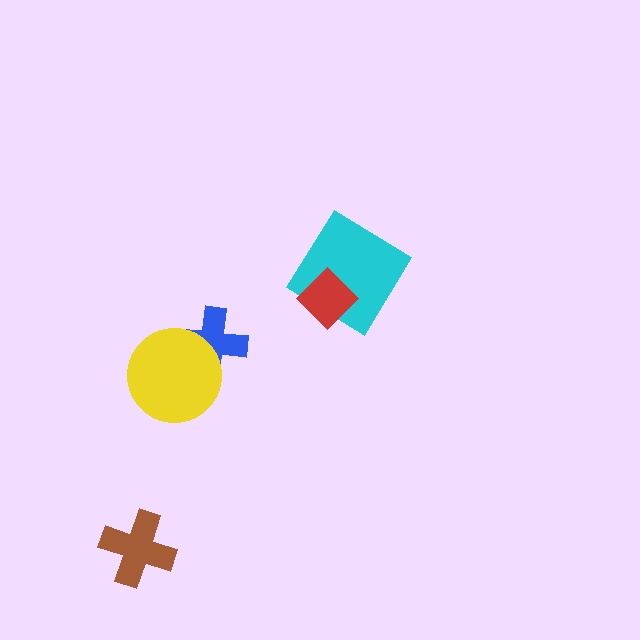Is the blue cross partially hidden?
Yes, it is partially covered by another shape.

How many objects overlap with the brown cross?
0 objects overlap with the brown cross.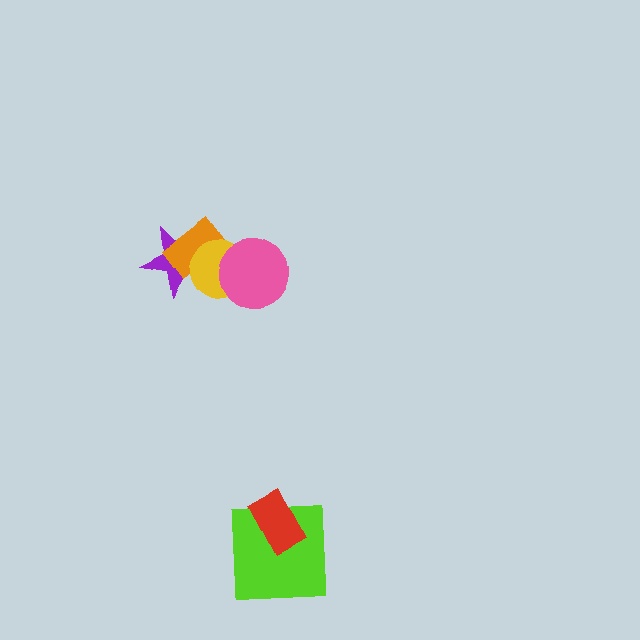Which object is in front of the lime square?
The red rectangle is in front of the lime square.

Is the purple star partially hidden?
Yes, it is partially covered by another shape.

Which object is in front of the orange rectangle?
The yellow circle is in front of the orange rectangle.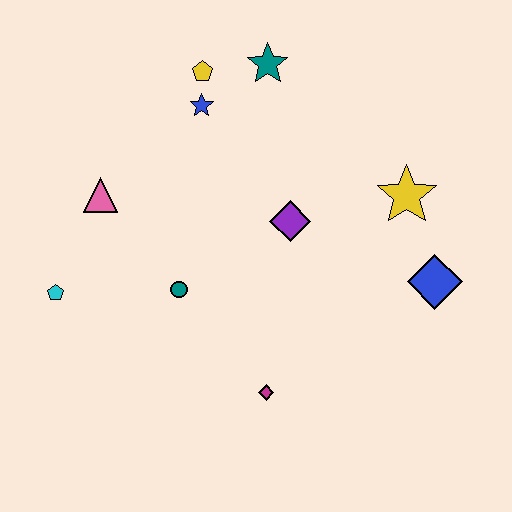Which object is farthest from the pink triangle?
The blue diamond is farthest from the pink triangle.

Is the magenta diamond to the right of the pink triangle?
Yes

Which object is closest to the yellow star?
The blue diamond is closest to the yellow star.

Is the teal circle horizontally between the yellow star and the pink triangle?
Yes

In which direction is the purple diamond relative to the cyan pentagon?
The purple diamond is to the right of the cyan pentagon.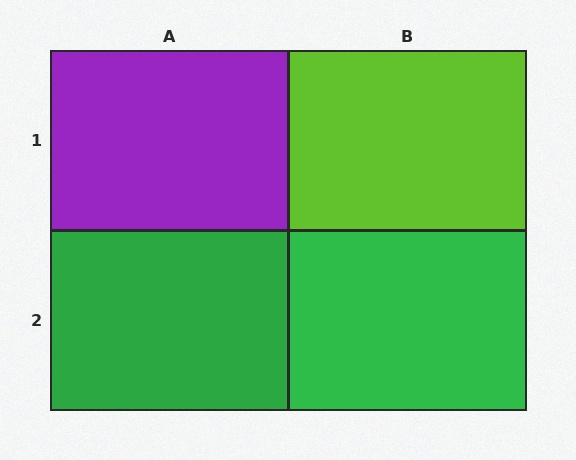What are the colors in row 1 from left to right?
Purple, lime.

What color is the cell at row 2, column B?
Green.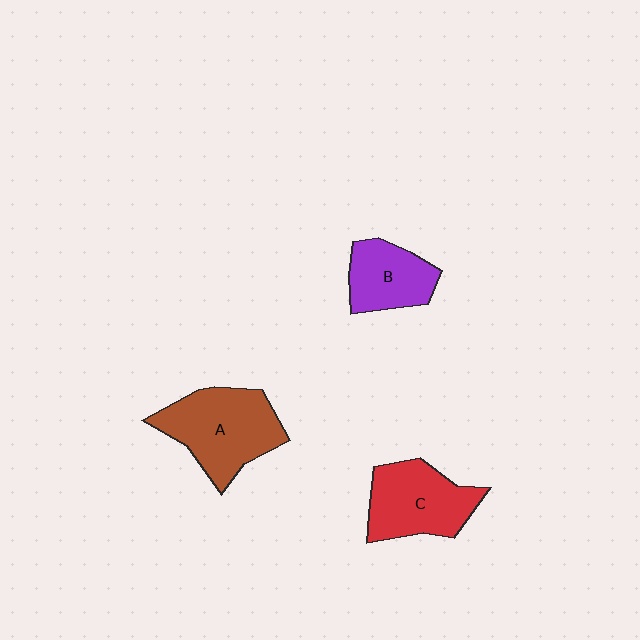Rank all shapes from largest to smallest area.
From largest to smallest: A (brown), C (red), B (purple).